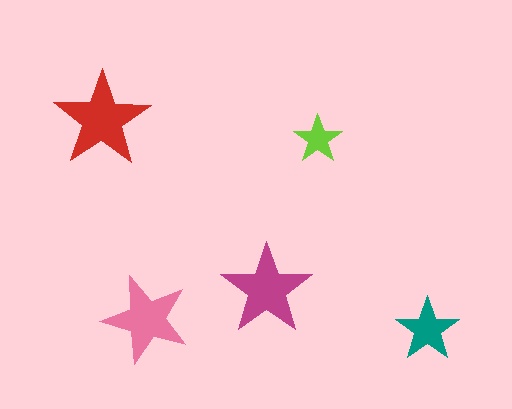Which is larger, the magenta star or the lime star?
The magenta one.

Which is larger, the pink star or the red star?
The red one.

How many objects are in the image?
There are 5 objects in the image.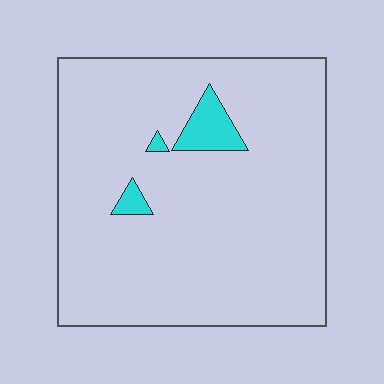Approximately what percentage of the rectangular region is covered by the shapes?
Approximately 5%.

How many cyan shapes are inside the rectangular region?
3.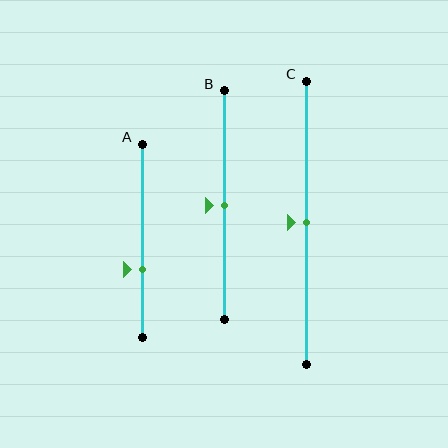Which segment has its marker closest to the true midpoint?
Segment B has its marker closest to the true midpoint.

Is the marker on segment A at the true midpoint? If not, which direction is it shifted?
No, the marker on segment A is shifted downward by about 15% of the segment length.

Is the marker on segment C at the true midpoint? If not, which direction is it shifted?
Yes, the marker on segment C is at the true midpoint.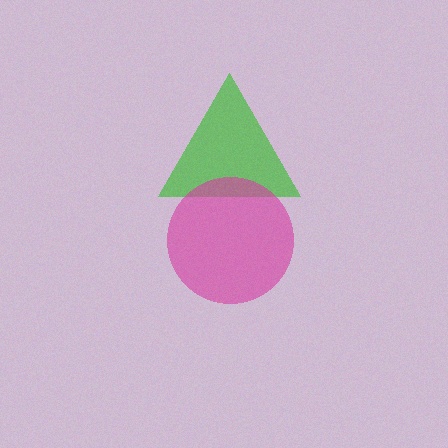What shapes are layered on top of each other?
The layered shapes are: a green triangle, a magenta circle.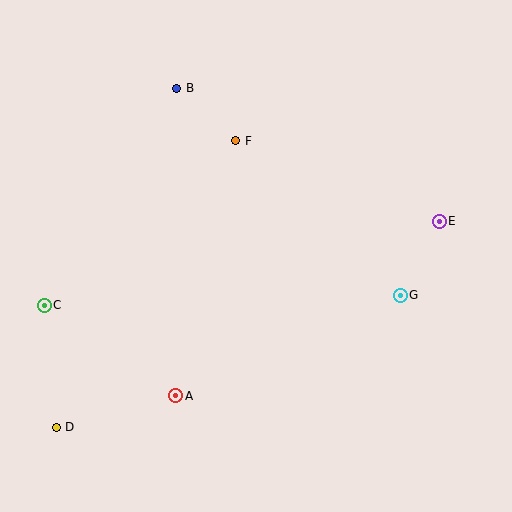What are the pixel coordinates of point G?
Point G is at (400, 295).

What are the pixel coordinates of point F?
Point F is at (236, 141).